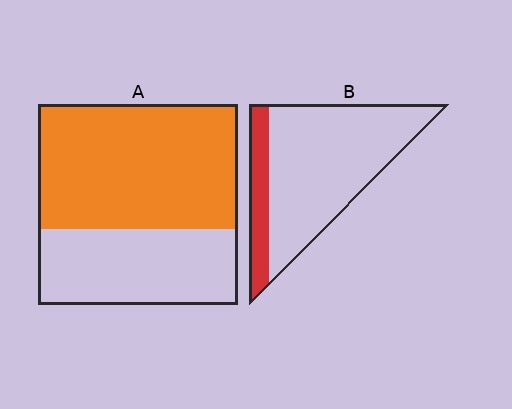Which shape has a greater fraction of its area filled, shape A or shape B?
Shape A.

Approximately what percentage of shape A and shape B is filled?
A is approximately 60% and B is approximately 20%.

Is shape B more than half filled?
No.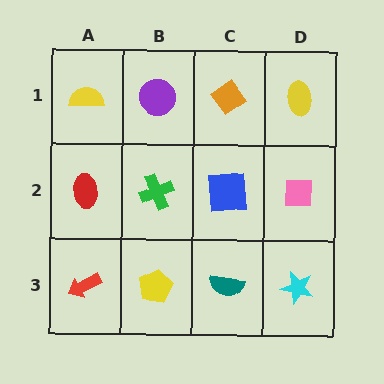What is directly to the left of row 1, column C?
A purple circle.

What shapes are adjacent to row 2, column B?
A purple circle (row 1, column B), a yellow pentagon (row 3, column B), a red ellipse (row 2, column A), a blue square (row 2, column C).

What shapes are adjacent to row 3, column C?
A blue square (row 2, column C), a yellow pentagon (row 3, column B), a cyan star (row 3, column D).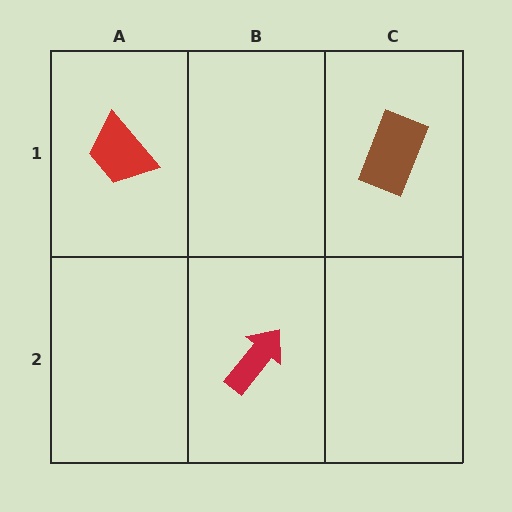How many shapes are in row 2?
1 shape.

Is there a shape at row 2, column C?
No, that cell is empty.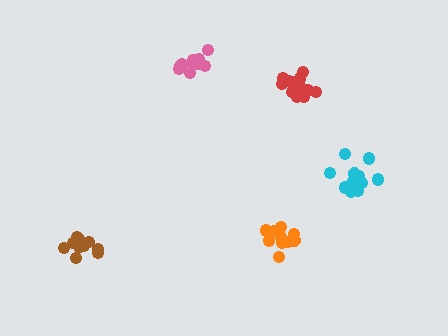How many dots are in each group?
Group 1: 14 dots, Group 2: 15 dots, Group 3: 10 dots, Group 4: 10 dots, Group 5: 10 dots (59 total).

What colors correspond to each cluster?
The clusters are colored: red, cyan, orange, pink, brown.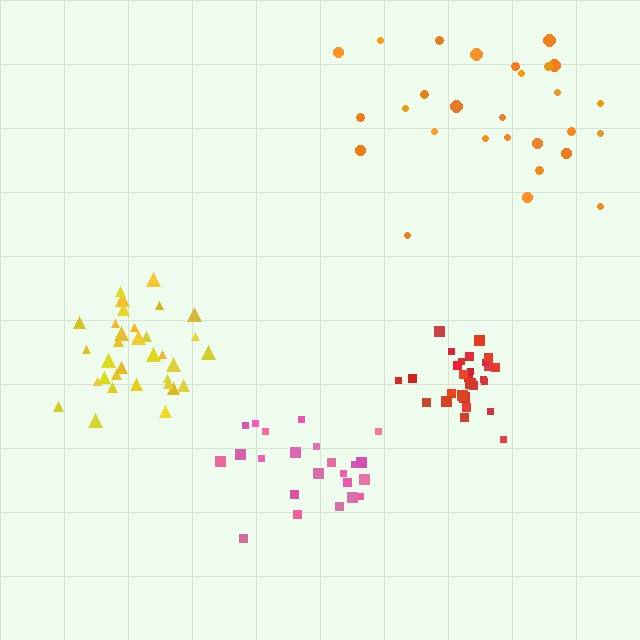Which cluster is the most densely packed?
Red.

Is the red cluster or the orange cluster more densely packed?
Red.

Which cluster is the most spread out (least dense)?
Orange.